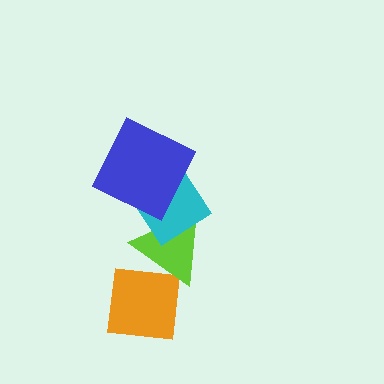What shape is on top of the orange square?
The lime triangle is on top of the orange square.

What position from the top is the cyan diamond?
The cyan diamond is 2nd from the top.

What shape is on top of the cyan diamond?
The blue square is on top of the cyan diamond.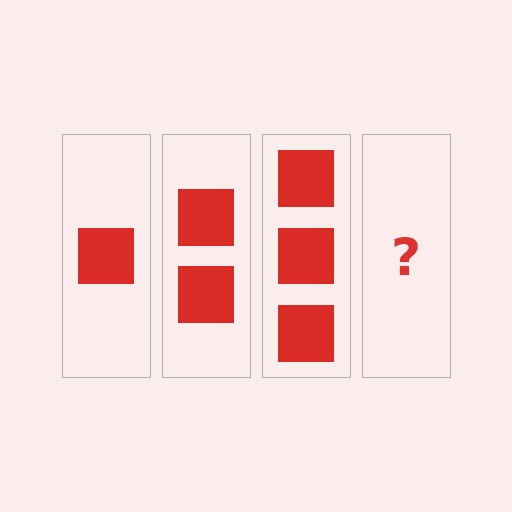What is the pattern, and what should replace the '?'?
The pattern is that each step adds one more square. The '?' should be 4 squares.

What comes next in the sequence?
The next element should be 4 squares.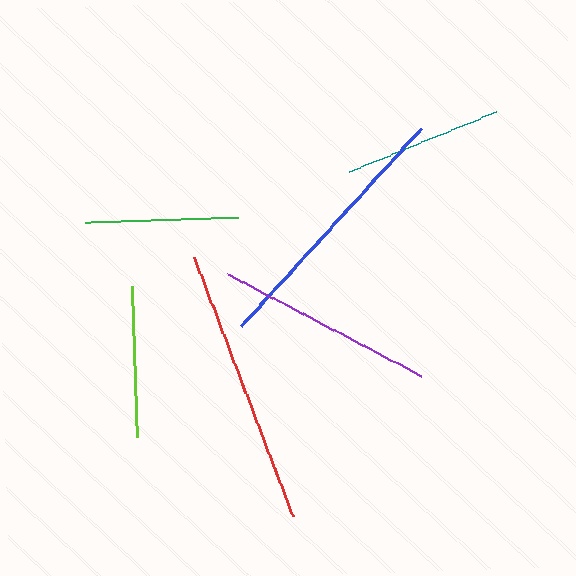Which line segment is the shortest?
The lime line is the shortest at approximately 152 pixels.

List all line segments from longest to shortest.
From longest to shortest: red, blue, purple, teal, green, lime.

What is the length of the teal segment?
The teal segment is approximately 158 pixels long.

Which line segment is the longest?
The red line is the longest at approximately 277 pixels.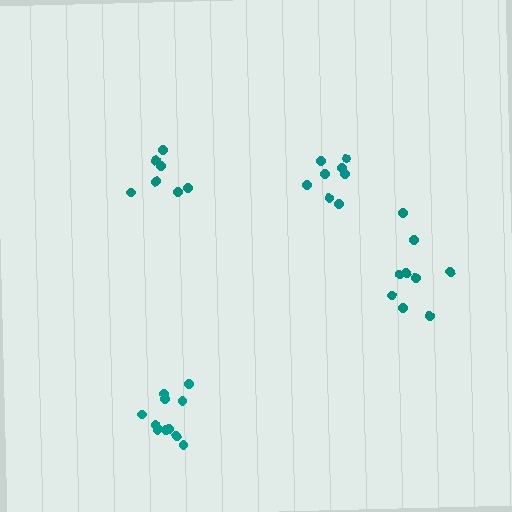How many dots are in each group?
Group 1: 8 dots, Group 2: 7 dots, Group 3: 11 dots, Group 4: 9 dots (35 total).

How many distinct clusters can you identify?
There are 4 distinct clusters.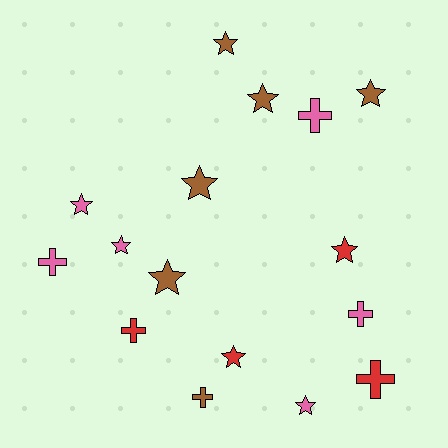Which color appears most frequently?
Pink, with 6 objects.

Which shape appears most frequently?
Star, with 10 objects.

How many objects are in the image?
There are 16 objects.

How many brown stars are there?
There are 5 brown stars.